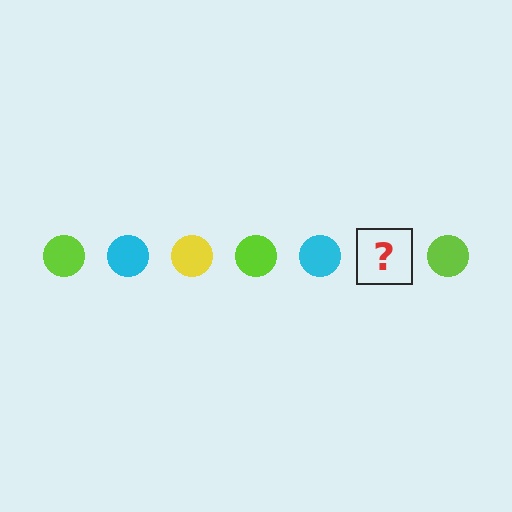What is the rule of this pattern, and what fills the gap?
The rule is that the pattern cycles through lime, cyan, yellow circles. The gap should be filled with a yellow circle.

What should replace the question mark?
The question mark should be replaced with a yellow circle.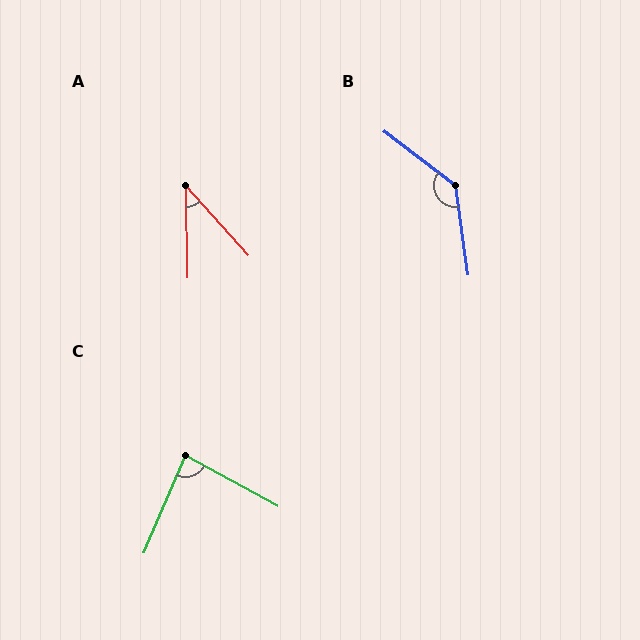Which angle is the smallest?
A, at approximately 41 degrees.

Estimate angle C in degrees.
Approximately 85 degrees.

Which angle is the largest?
B, at approximately 135 degrees.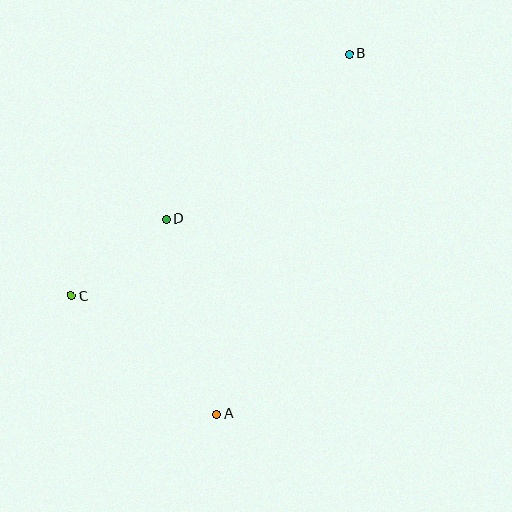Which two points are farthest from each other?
Points A and B are farthest from each other.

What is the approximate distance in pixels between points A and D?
The distance between A and D is approximately 201 pixels.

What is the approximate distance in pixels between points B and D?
The distance between B and D is approximately 247 pixels.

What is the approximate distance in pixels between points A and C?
The distance between A and C is approximately 187 pixels.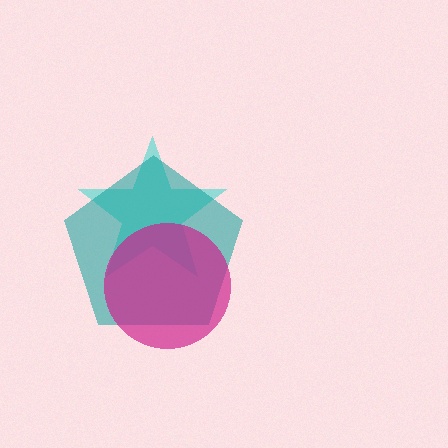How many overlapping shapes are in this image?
There are 3 overlapping shapes in the image.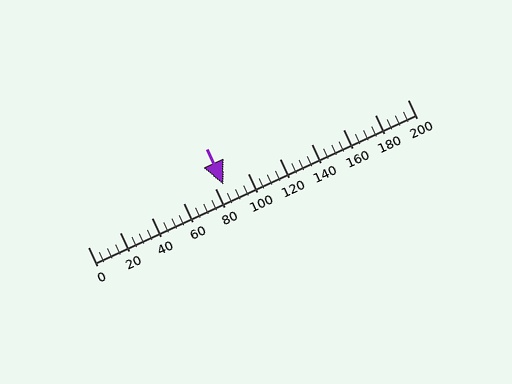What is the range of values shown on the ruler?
The ruler shows values from 0 to 200.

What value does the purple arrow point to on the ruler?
The purple arrow points to approximately 85.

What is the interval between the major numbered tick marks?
The major tick marks are spaced 20 units apart.